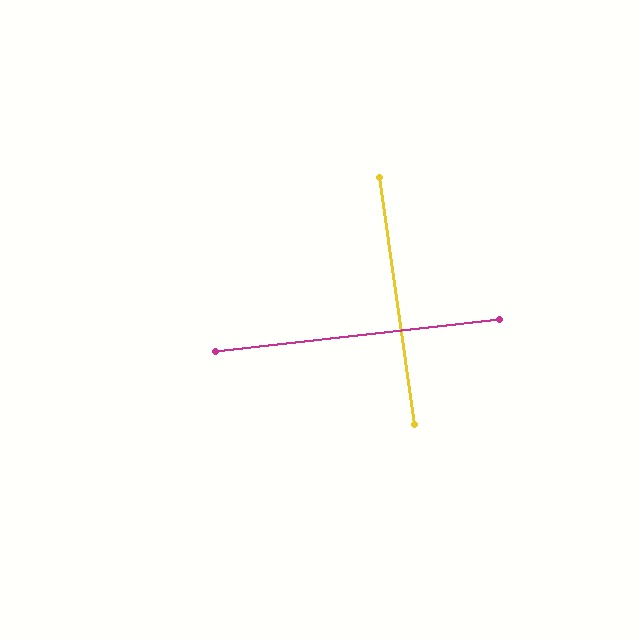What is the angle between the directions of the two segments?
Approximately 88 degrees.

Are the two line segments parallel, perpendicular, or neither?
Perpendicular — they meet at approximately 88°.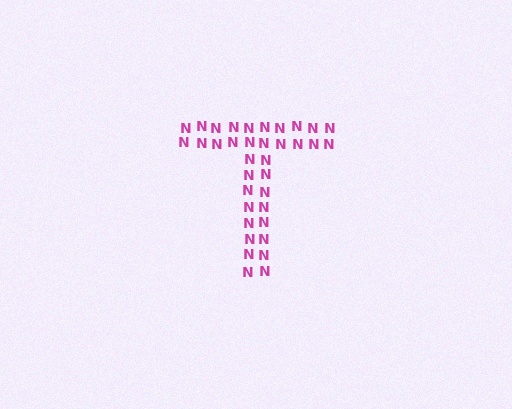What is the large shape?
The large shape is the letter T.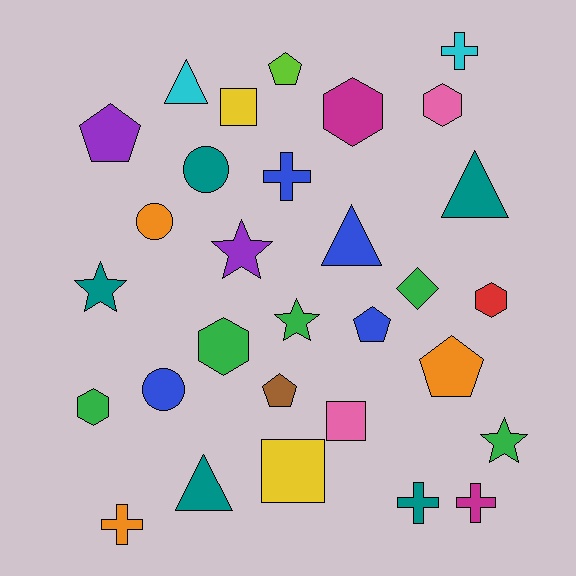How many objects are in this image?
There are 30 objects.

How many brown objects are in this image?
There is 1 brown object.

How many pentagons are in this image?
There are 5 pentagons.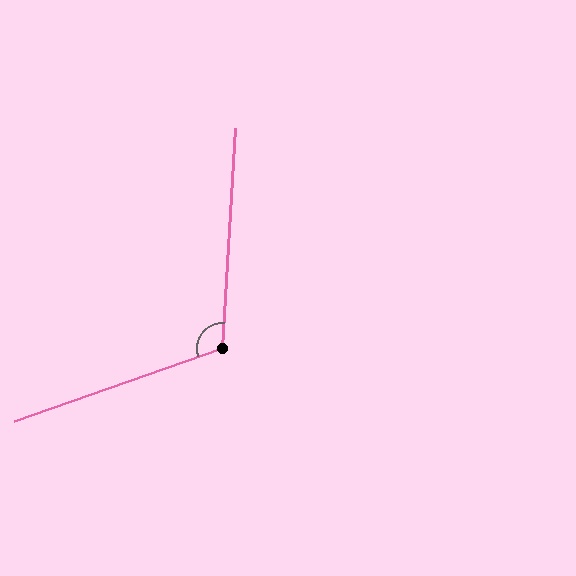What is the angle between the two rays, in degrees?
Approximately 113 degrees.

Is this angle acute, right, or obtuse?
It is obtuse.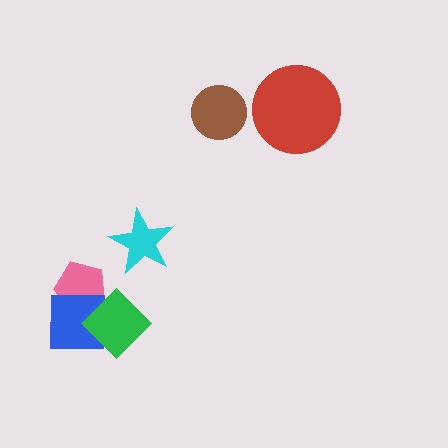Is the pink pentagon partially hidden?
Yes, it is partially covered by another shape.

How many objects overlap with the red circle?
0 objects overlap with the red circle.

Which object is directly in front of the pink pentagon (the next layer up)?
The blue square is directly in front of the pink pentagon.